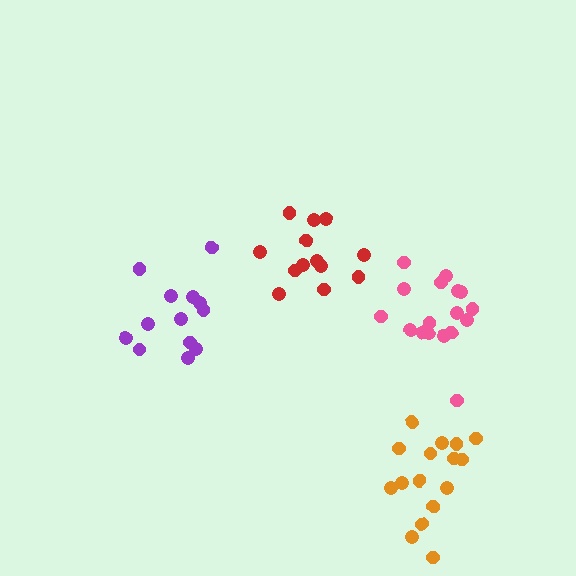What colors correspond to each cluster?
The clusters are colored: pink, orange, red, purple.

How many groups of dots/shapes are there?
There are 4 groups.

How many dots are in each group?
Group 1: 17 dots, Group 2: 16 dots, Group 3: 13 dots, Group 4: 13 dots (59 total).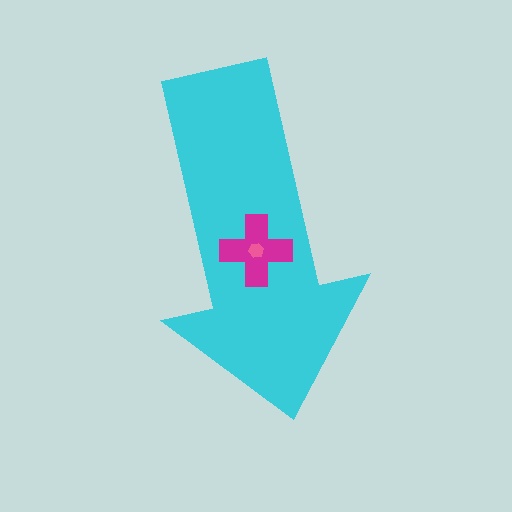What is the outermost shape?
The cyan arrow.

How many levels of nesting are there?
3.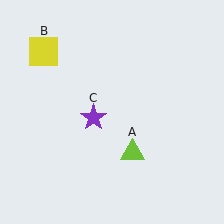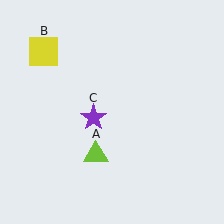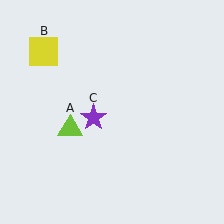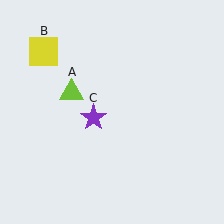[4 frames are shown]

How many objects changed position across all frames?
1 object changed position: lime triangle (object A).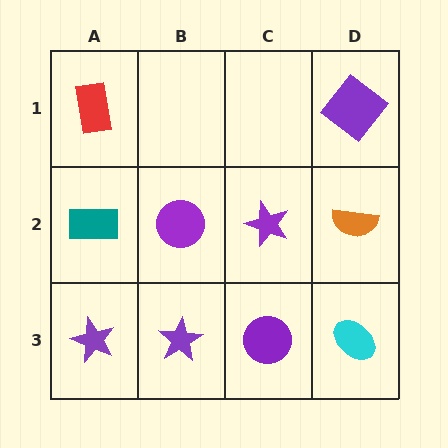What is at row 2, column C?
A purple star.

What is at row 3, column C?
A purple circle.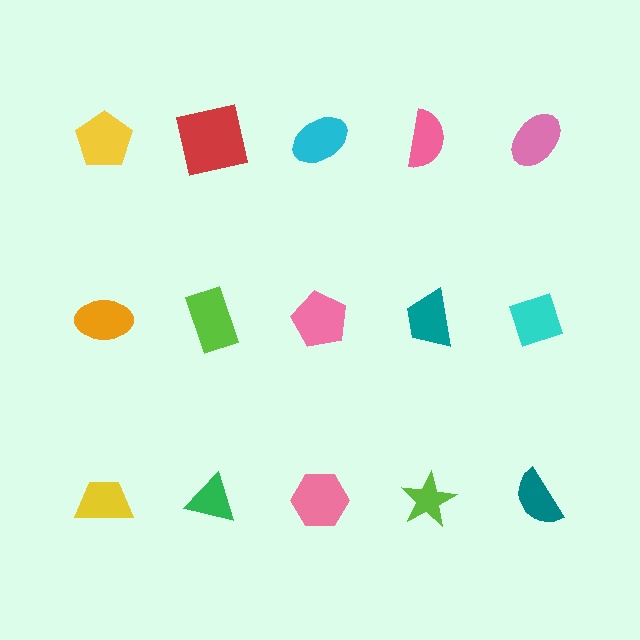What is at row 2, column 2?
A lime rectangle.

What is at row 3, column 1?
A yellow trapezoid.